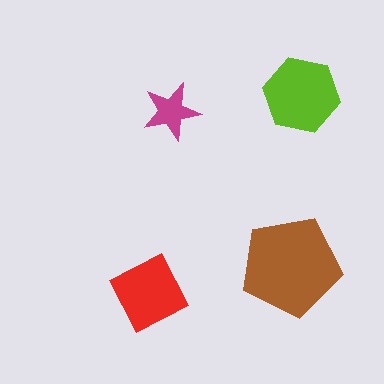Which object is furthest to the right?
The lime hexagon is rightmost.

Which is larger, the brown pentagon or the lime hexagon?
The brown pentagon.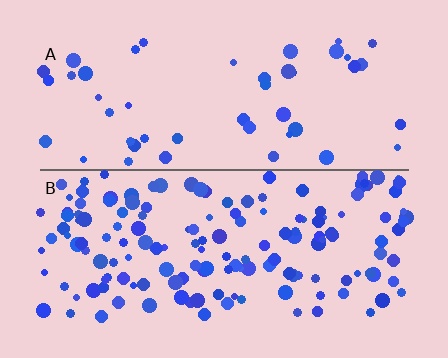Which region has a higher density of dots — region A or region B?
B (the bottom).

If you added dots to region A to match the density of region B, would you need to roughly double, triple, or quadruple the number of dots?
Approximately triple.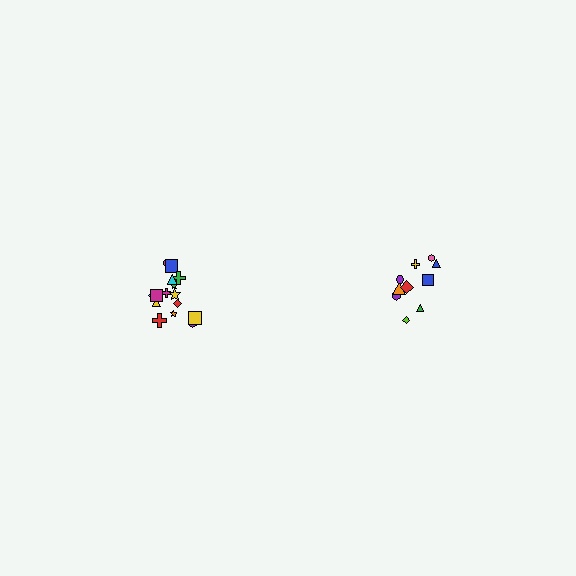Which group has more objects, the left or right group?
The left group.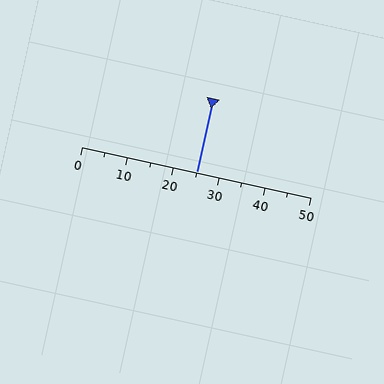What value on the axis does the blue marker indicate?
The marker indicates approximately 25.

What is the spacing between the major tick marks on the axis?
The major ticks are spaced 10 apart.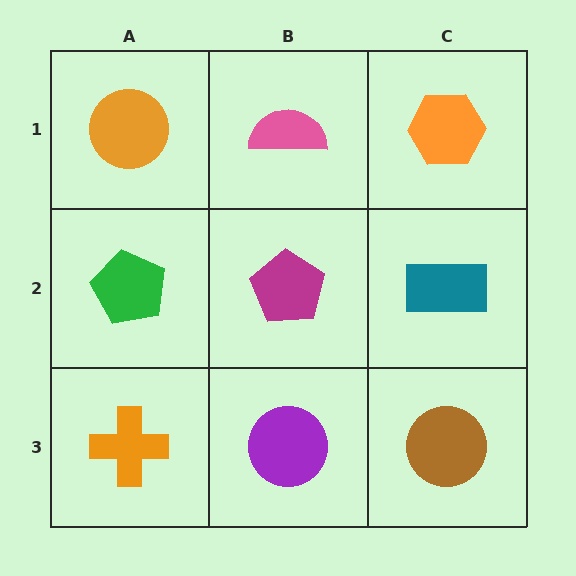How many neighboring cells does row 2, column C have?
3.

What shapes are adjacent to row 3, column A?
A green pentagon (row 2, column A), a purple circle (row 3, column B).